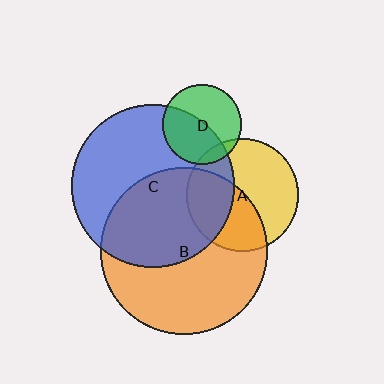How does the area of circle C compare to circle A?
Approximately 2.1 times.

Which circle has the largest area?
Circle B (orange).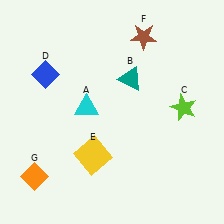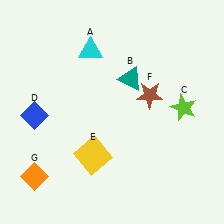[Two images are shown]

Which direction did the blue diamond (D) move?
The blue diamond (D) moved down.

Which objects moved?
The objects that moved are: the cyan triangle (A), the blue diamond (D), the brown star (F).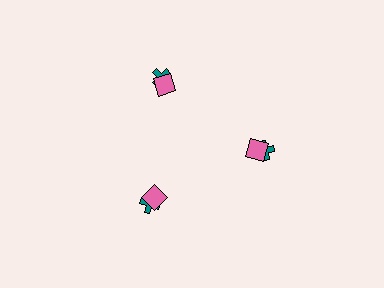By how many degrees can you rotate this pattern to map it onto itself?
The pattern maps onto itself every 120 degrees of rotation.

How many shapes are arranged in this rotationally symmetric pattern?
There are 6 shapes, arranged in 3 groups of 2.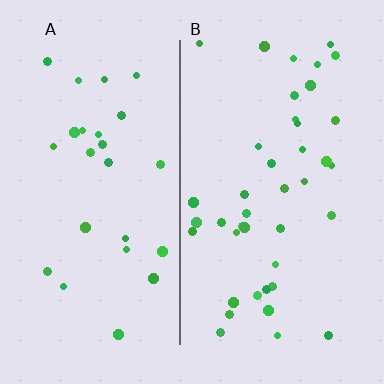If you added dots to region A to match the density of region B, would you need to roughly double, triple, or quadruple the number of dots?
Approximately double.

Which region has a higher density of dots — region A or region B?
B (the right).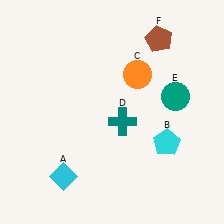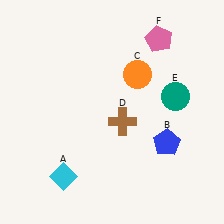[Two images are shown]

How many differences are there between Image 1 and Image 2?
There are 3 differences between the two images.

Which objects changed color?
B changed from cyan to blue. D changed from teal to brown. F changed from brown to pink.